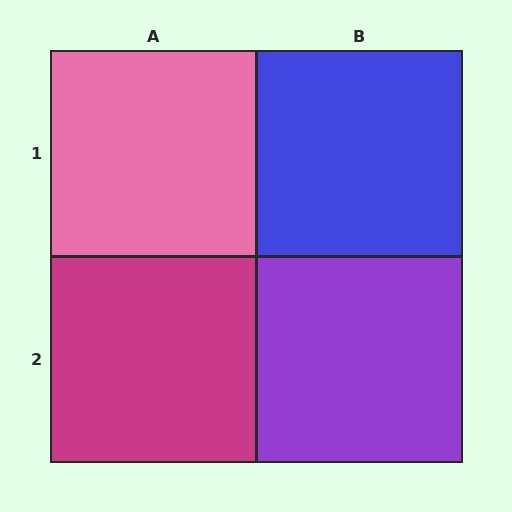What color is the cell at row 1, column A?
Pink.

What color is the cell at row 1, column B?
Blue.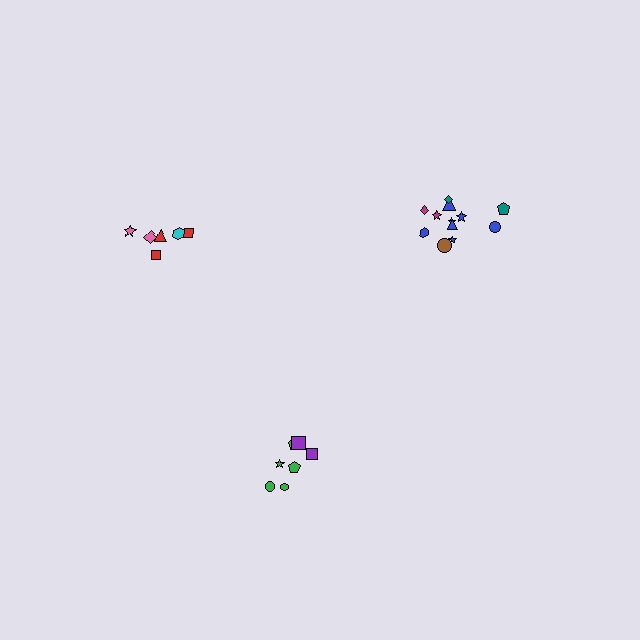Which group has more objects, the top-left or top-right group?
The top-right group.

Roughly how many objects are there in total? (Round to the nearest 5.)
Roughly 25 objects in total.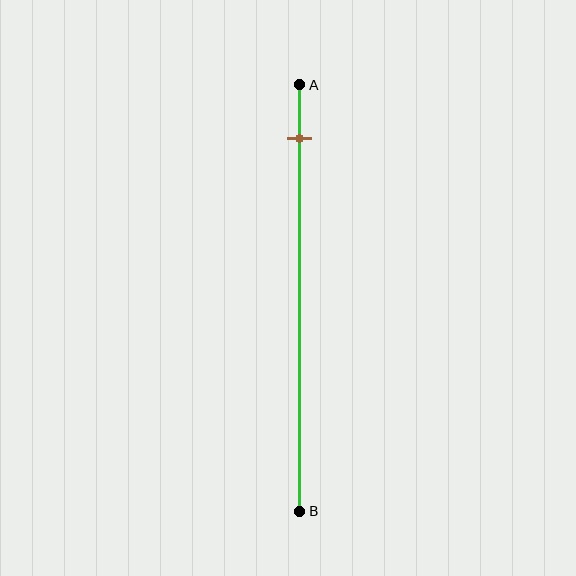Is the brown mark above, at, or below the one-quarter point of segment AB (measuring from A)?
The brown mark is above the one-quarter point of segment AB.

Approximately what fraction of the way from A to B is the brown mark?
The brown mark is approximately 15% of the way from A to B.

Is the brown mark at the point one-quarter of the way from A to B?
No, the mark is at about 15% from A, not at the 25% one-quarter point.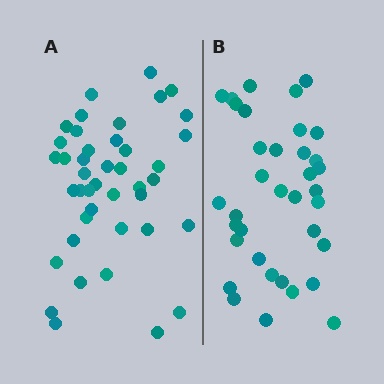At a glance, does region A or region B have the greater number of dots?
Region A (the left region) has more dots.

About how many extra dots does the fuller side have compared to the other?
Region A has about 6 more dots than region B.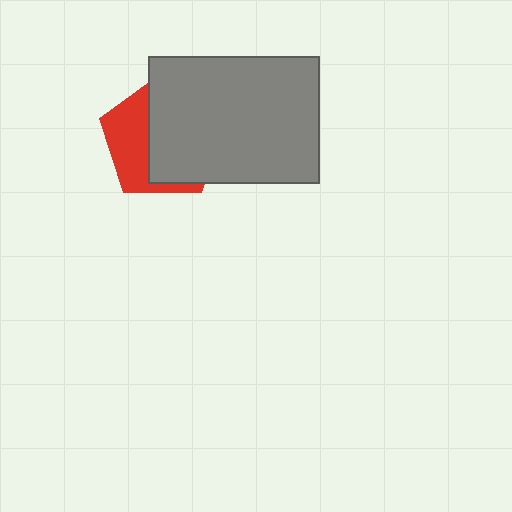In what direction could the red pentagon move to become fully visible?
The red pentagon could move left. That would shift it out from behind the gray rectangle entirely.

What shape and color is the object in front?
The object in front is a gray rectangle.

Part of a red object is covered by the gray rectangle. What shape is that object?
It is a pentagon.